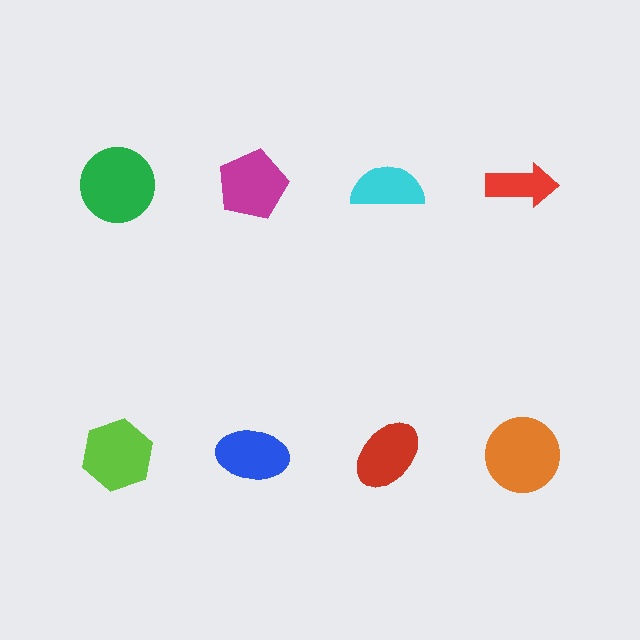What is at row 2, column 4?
An orange circle.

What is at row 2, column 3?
A red ellipse.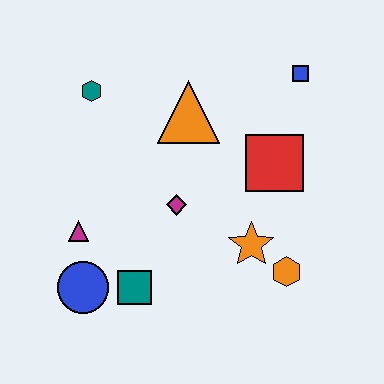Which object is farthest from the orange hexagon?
The teal hexagon is farthest from the orange hexagon.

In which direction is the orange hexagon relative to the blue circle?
The orange hexagon is to the right of the blue circle.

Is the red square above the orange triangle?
No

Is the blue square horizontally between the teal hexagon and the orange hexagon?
No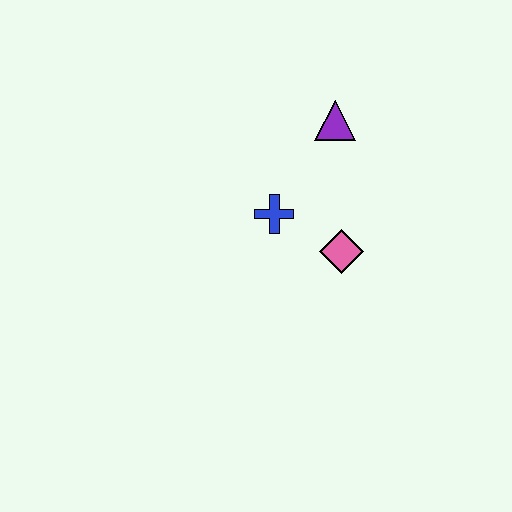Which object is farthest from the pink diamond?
The purple triangle is farthest from the pink diamond.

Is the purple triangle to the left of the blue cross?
No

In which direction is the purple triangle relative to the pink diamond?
The purple triangle is above the pink diamond.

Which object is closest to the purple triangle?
The blue cross is closest to the purple triangle.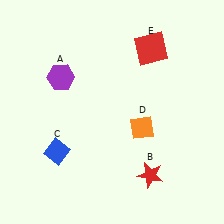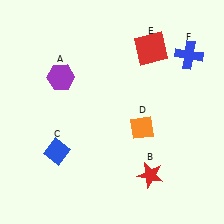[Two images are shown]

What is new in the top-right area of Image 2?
A blue cross (F) was added in the top-right area of Image 2.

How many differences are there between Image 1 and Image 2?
There is 1 difference between the two images.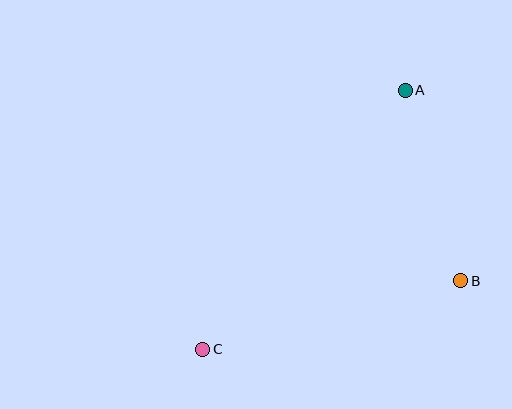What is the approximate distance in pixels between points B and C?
The distance between B and C is approximately 267 pixels.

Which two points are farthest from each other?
Points A and C are farthest from each other.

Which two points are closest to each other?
Points A and B are closest to each other.